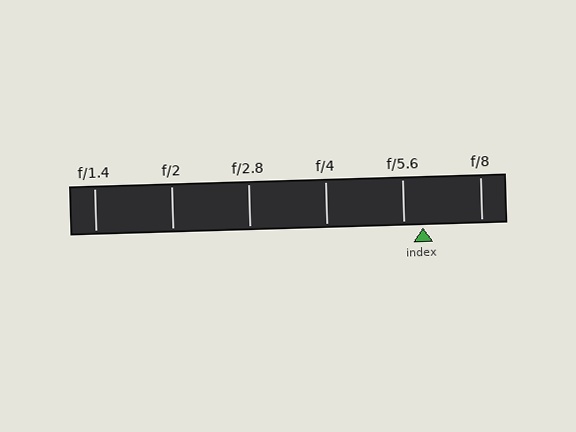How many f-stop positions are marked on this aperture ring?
There are 6 f-stop positions marked.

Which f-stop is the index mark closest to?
The index mark is closest to f/5.6.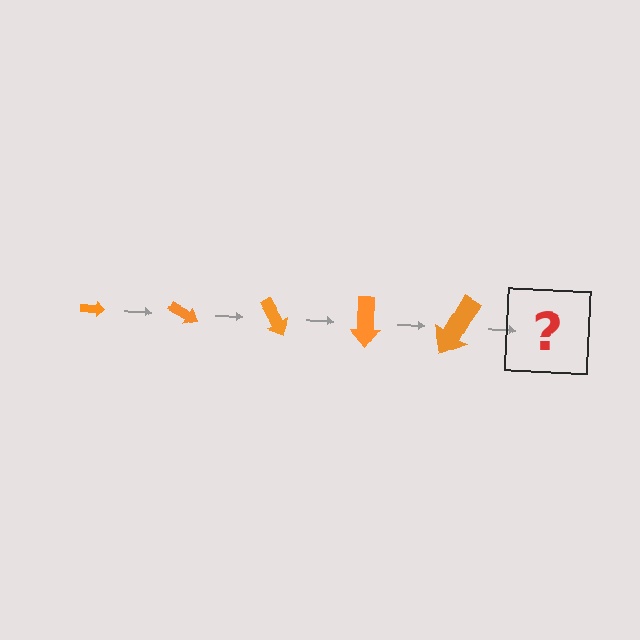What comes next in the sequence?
The next element should be an arrow, larger than the previous one and rotated 150 degrees from the start.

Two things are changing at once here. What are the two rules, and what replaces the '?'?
The two rules are that the arrow grows larger each step and it rotates 30 degrees each step. The '?' should be an arrow, larger than the previous one and rotated 150 degrees from the start.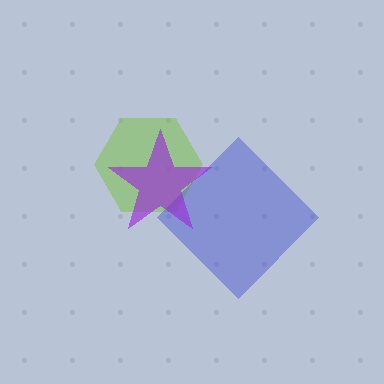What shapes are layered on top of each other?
The layered shapes are: a lime hexagon, a blue diamond, a purple star.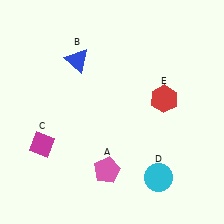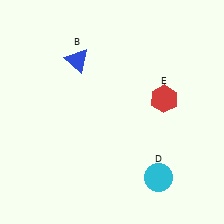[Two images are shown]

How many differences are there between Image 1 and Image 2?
There are 2 differences between the two images.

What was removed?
The magenta diamond (C), the pink pentagon (A) were removed in Image 2.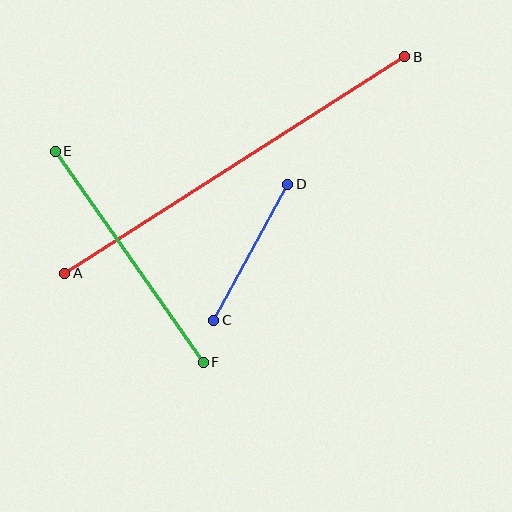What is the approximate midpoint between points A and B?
The midpoint is at approximately (235, 165) pixels.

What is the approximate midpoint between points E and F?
The midpoint is at approximately (129, 257) pixels.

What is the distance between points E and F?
The distance is approximately 258 pixels.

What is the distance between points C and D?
The distance is approximately 155 pixels.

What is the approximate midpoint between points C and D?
The midpoint is at approximately (251, 252) pixels.